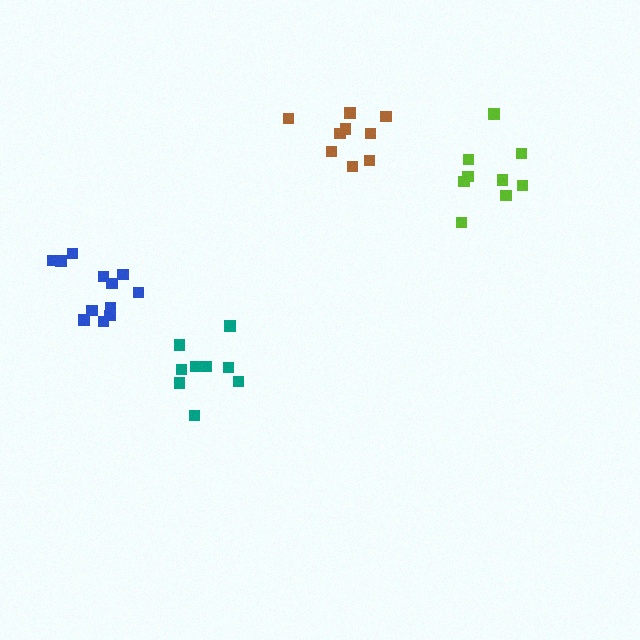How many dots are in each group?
Group 1: 9 dots, Group 2: 9 dots, Group 3: 9 dots, Group 4: 12 dots (39 total).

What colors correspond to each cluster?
The clusters are colored: brown, teal, lime, blue.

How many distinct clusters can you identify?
There are 4 distinct clusters.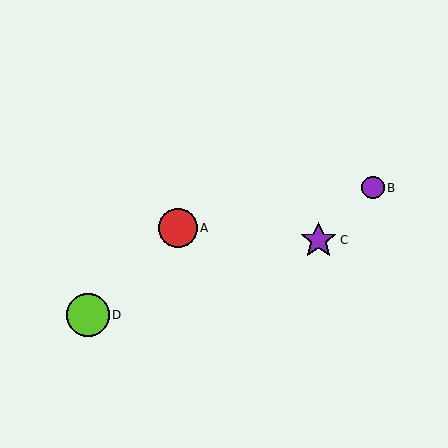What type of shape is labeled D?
Shape D is a lime circle.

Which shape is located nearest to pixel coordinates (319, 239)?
The purple star (labeled C) at (318, 240) is nearest to that location.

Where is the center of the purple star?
The center of the purple star is at (318, 240).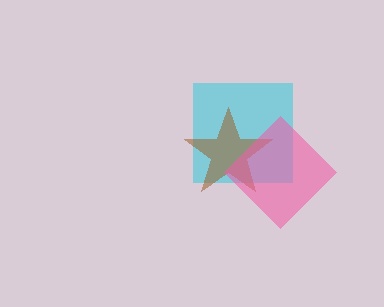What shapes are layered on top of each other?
The layered shapes are: a cyan square, a brown star, a pink diamond.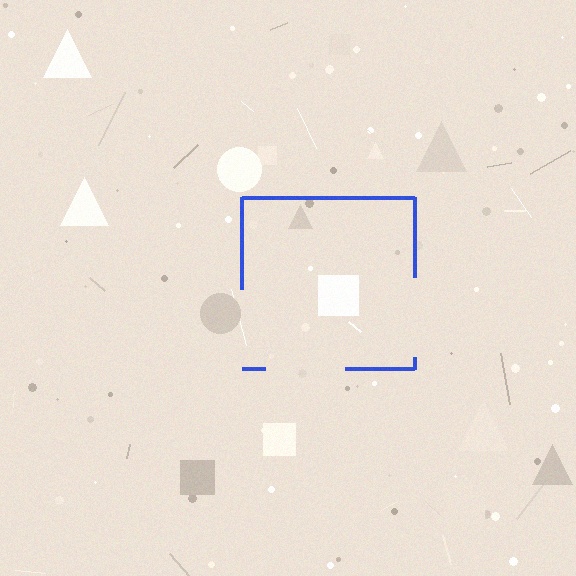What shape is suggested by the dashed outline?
The dashed outline suggests a square.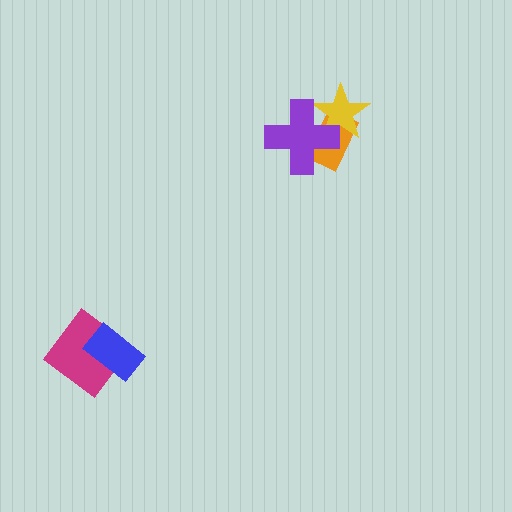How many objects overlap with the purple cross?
2 objects overlap with the purple cross.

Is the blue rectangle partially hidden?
No, no other shape covers it.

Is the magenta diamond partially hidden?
Yes, it is partially covered by another shape.